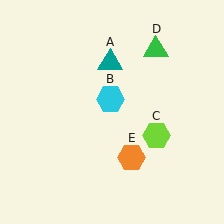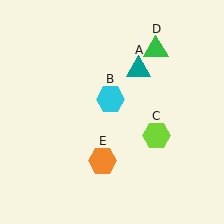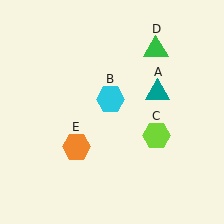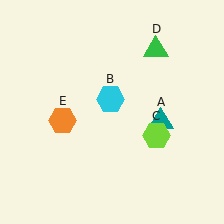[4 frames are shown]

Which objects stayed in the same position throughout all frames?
Cyan hexagon (object B) and lime hexagon (object C) and green triangle (object D) remained stationary.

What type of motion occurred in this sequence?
The teal triangle (object A), orange hexagon (object E) rotated clockwise around the center of the scene.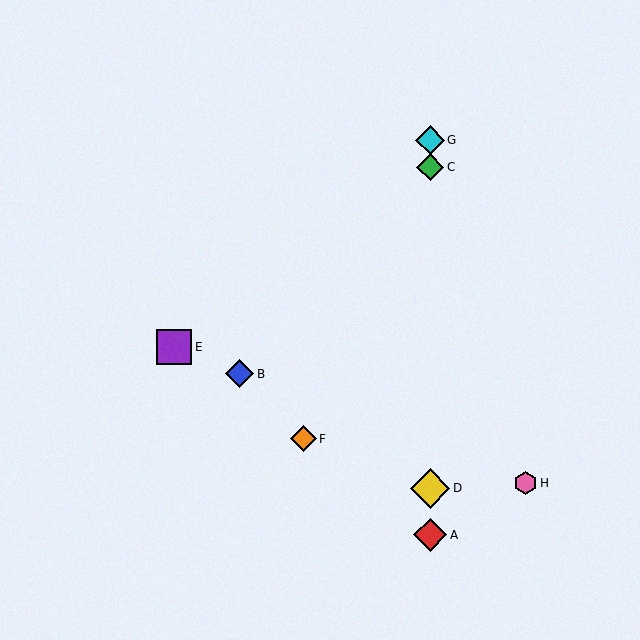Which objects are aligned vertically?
Objects A, C, D, G are aligned vertically.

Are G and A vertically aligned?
Yes, both are at x≈430.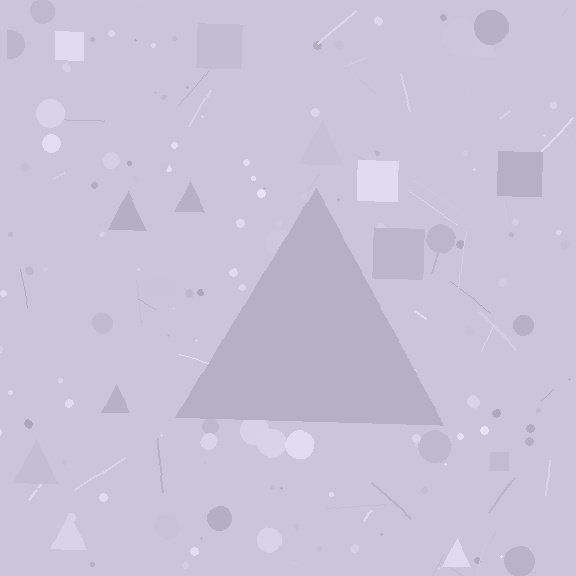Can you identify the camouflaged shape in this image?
The camouflaged shape is a triangle.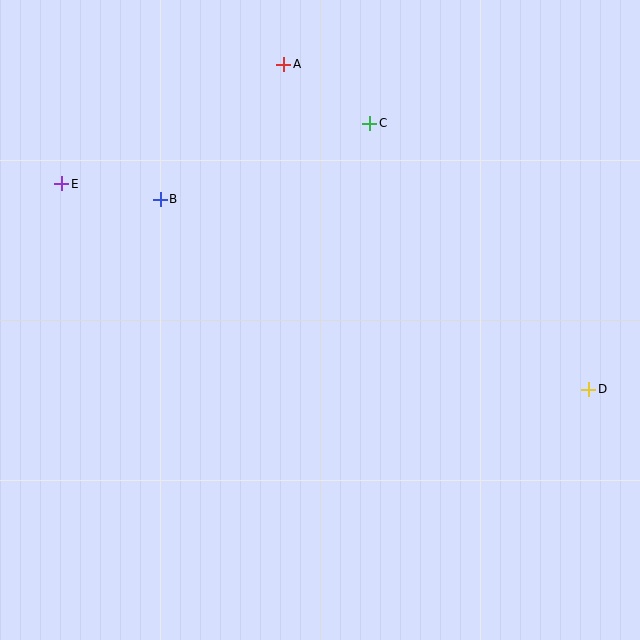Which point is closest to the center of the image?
Point B at (160, 199) is closest to the center.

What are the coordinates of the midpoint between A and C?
The midpoint between A and C is at (327, 94).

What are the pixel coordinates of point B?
Point B is at (160, 199).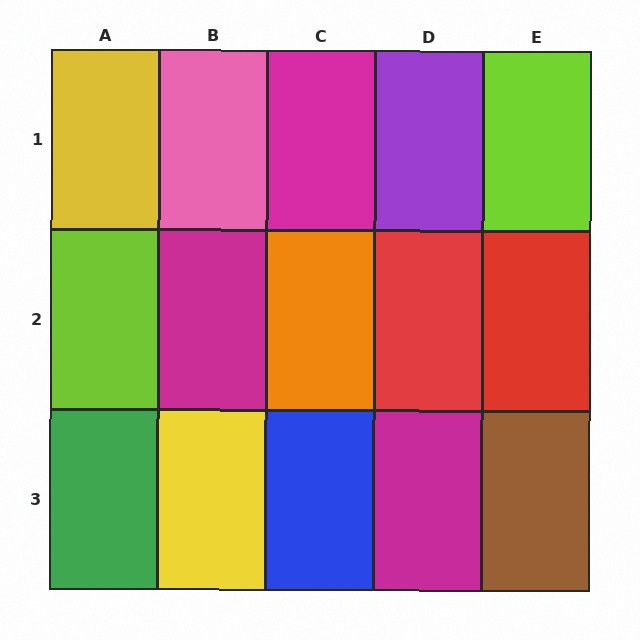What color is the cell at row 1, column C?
Magenta.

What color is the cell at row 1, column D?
Purple.